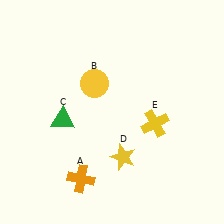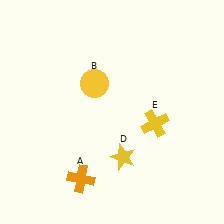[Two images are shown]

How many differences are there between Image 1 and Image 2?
There is 1 difference between the two images.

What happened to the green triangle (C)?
The green triangle (C) was removed in Image 2. It was in the bottom-left area of Image 1.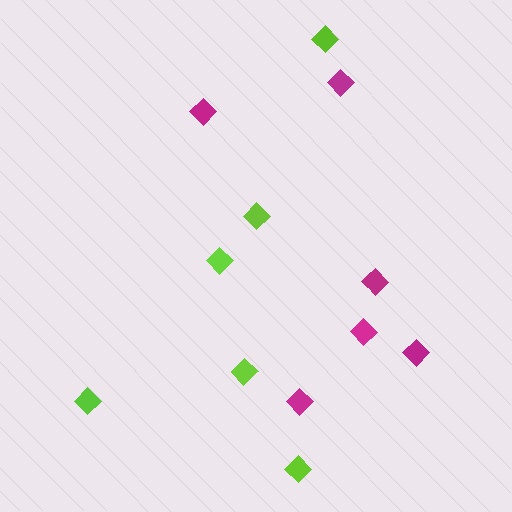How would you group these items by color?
There are 2 groups: one group of magenta diamonds (6) and one group of lime diamonds (6).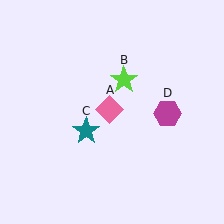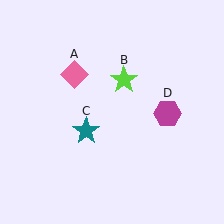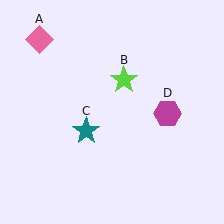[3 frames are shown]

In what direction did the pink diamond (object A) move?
The pink diamond (object A) moved up and to the left.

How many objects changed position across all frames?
1 object changed position: pink diamond (object A).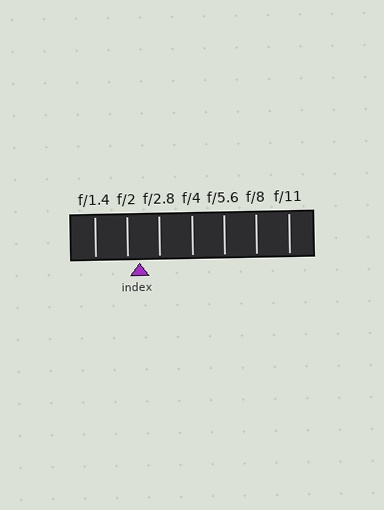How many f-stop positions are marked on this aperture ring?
There are 7 f-stop positions marked.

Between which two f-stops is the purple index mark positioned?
The index mark is between f/2 and f/2.8.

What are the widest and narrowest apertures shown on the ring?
The widest aperture shown is f/1.4 and the narrowest is f/11.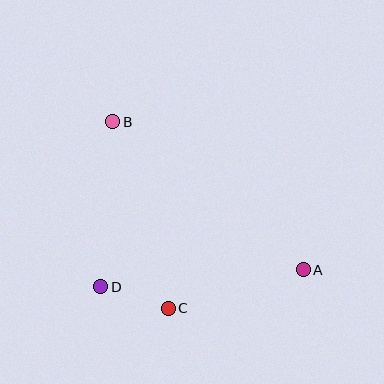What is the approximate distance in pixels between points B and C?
The distance between B and C is approximately 194 pixels.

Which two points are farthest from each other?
Points A and B are farthest from each other.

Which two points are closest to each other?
Points C and D are closest to each other.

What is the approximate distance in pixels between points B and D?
The distance between B and D is approximately 165 pixels.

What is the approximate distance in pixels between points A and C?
The distance between A and C is approximately 141 pixels.